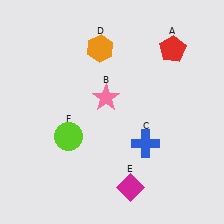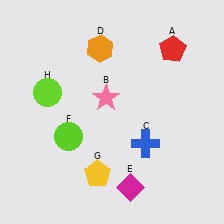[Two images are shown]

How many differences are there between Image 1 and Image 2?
There are 2 differences between the two images.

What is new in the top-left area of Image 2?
A lime circle (H) was added in the top-left area of Image 2.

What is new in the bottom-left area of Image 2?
A yellow pentagon (G) was added in the bottom-left area of Image 2.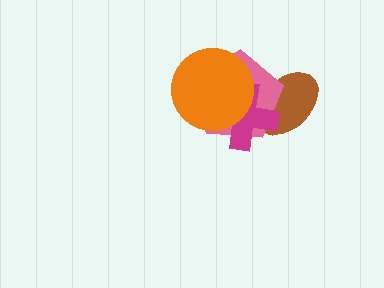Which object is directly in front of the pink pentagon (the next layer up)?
The magenta cross is directly in front of the pink pentagon.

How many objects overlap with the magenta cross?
3 objects overlap with the magenta cross.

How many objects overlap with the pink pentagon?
3 objects overlap with the pink pentagon.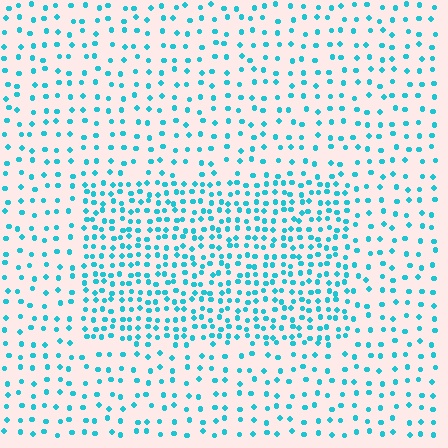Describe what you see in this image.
The image contains small cyan elements arranged at two different densities. A rectangle-shaped region is visible where the elements are more densely packed than the surrounding area.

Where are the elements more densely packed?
The elements are more densely packed inside the rectangle boundary.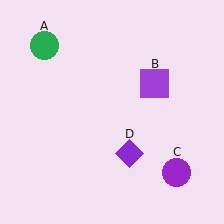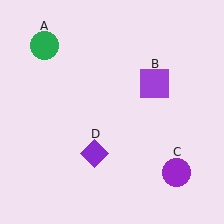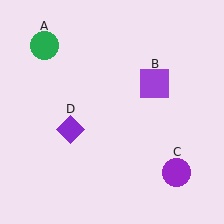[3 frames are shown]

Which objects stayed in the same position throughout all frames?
Green circle (object A) and purple square (object B) and purple circle (object C) remained stationary.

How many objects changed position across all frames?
1 object changed position: purple diamond (object D).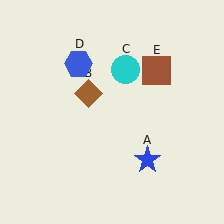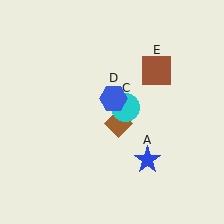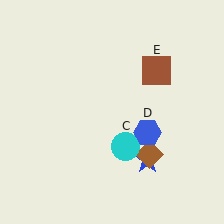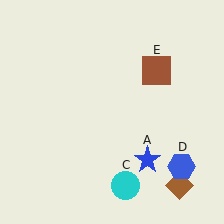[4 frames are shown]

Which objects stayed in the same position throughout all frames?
Blue star (object A) and brown square (object E) remained stationary.